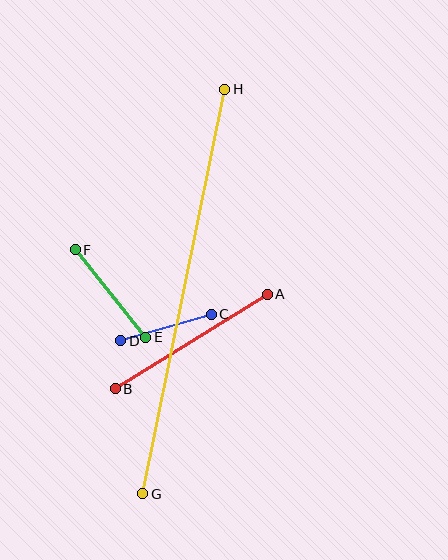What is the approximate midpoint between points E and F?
The midpoint is at approximately (111, 293) pixels.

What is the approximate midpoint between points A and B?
The midpoint is at approximately (191, 341) pixels.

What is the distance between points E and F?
The distance is approximately 112 pixels.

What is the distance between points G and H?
The distance is approximately 413 pixels.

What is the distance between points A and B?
The distance is approximately 179 pixels.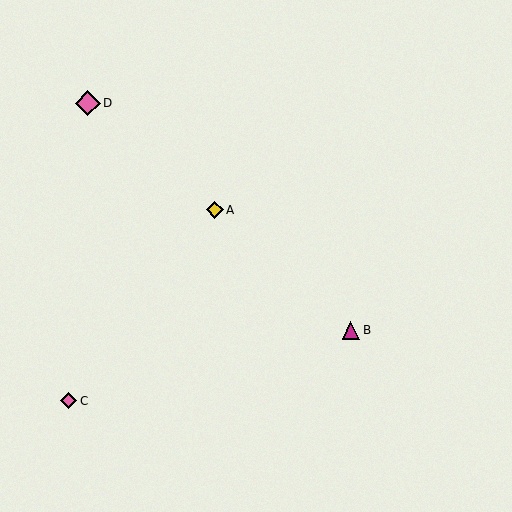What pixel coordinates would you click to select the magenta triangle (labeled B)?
Click at (351, 330) to select the magenta triangle B.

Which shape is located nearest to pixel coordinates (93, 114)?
The pink diamond (labeled D) at (88, 103) is nearest to that location.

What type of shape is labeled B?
Shape B is a magenta triangle.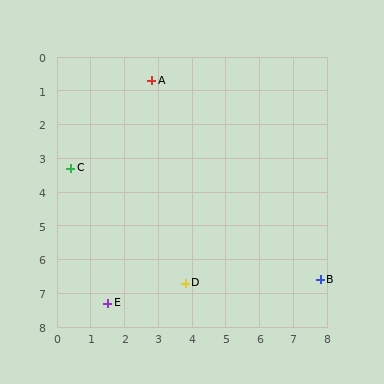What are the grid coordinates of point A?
Point A is at approximately (2.8, 0.7).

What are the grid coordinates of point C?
Point C is at approximately (0.4, 3.3).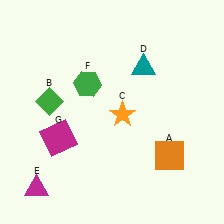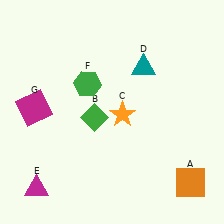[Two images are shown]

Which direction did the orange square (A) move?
The orange square (A) moved down.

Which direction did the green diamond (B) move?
The green diamond (B) moved right.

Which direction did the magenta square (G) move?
The magenta square (G) moved up.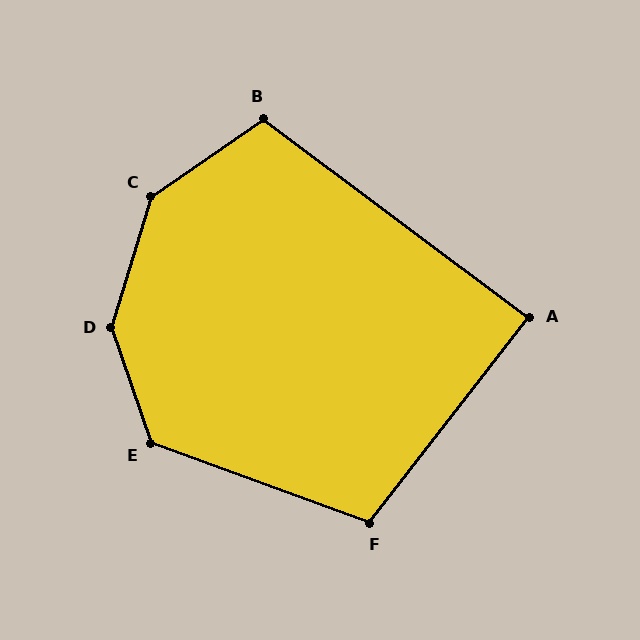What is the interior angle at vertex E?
Approximately 129 degrees (obtuse).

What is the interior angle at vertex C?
Approximately 142 degrees (obtuse).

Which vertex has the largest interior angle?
D, at approximately 144 degrees.